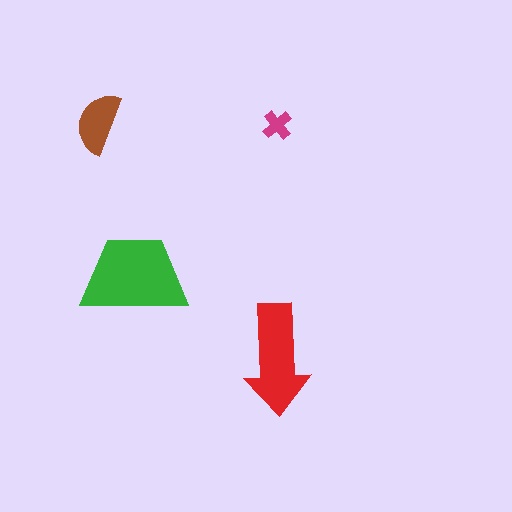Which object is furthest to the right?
The magenta cross is rightmost.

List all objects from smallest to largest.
The magenta cross, the brown semicircle, the red arrow, the green trapezoid.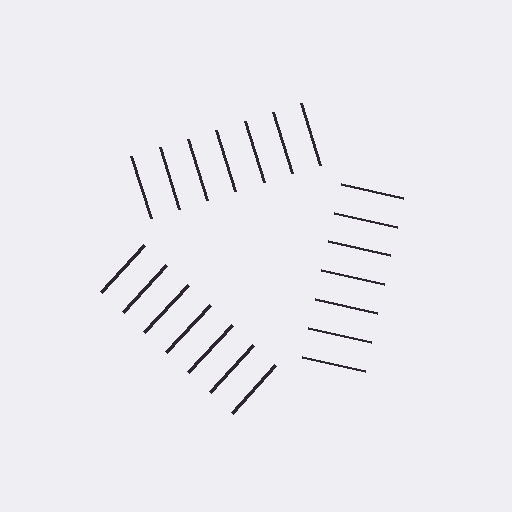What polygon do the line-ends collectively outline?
An illusory triangle — the line segments terminate on its edges but no continuous stroke is drawn.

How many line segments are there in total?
21 — 7 along each of the 3 edges.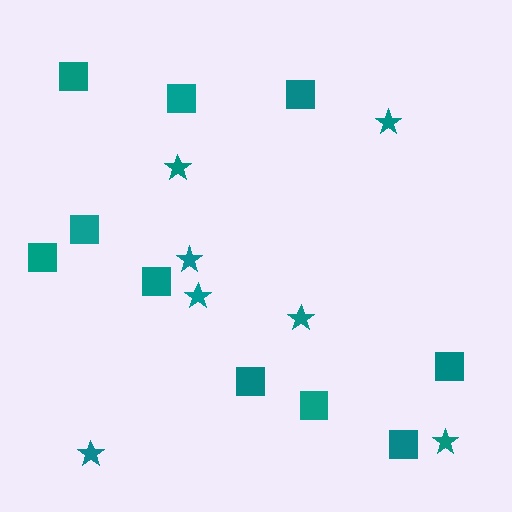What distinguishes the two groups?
There are 2 groups: one group of stars (7) and one group of squares (10).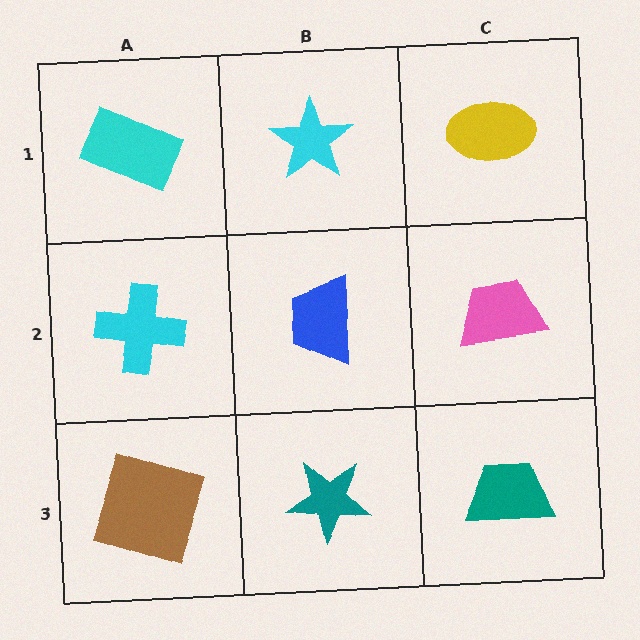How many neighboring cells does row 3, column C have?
2.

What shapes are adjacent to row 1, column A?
A cyan cross (row 2, column A), a cyan star (row 1, column B).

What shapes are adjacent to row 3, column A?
A cyan cross (row 2, column A), a teal star (row 3, column B).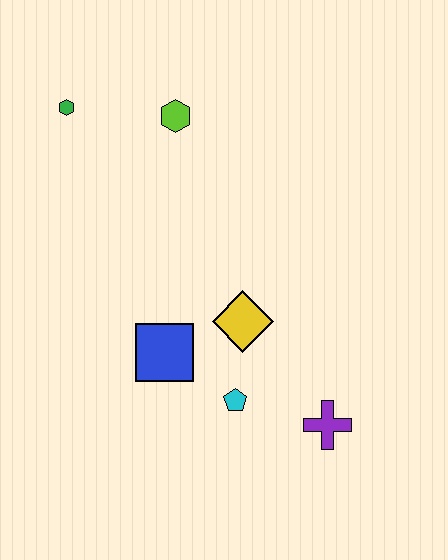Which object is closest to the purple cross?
The cyan pentagon is closest to the purple cross.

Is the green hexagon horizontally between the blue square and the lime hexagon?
No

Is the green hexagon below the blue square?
No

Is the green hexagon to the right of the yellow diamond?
No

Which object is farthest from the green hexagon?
The purple cross is farthest from the green hexagon.